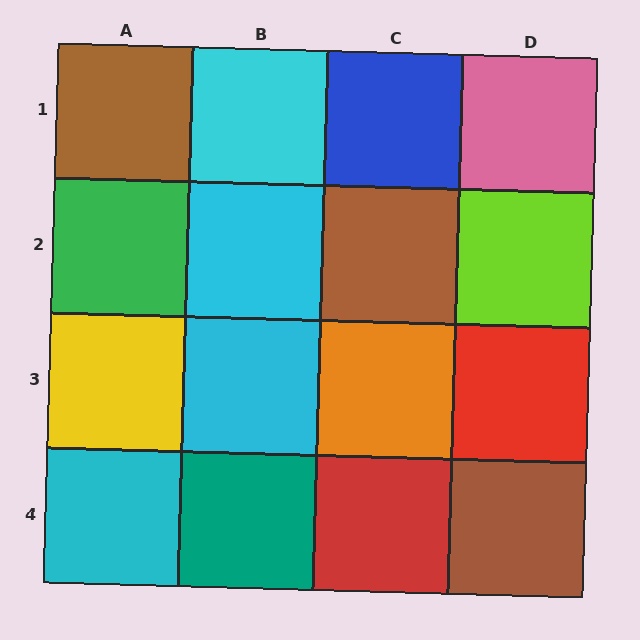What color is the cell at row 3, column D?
Red.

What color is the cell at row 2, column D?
Lime.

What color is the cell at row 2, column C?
Brown.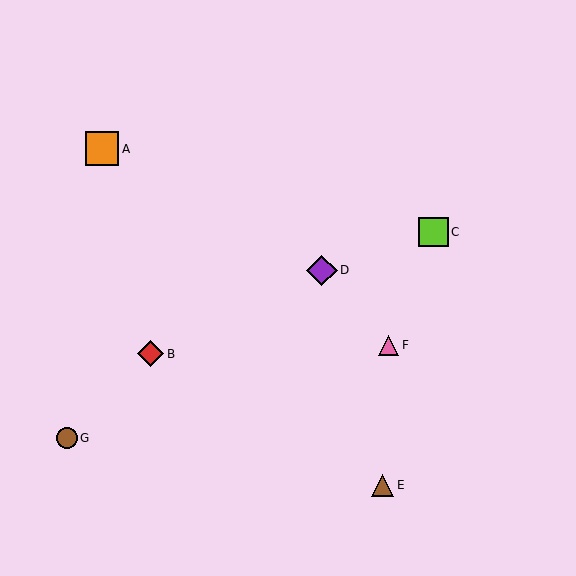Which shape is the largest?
The orange square (labeled A) is the largest.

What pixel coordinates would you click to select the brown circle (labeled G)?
Click at (67, 438) to select the brown circle G.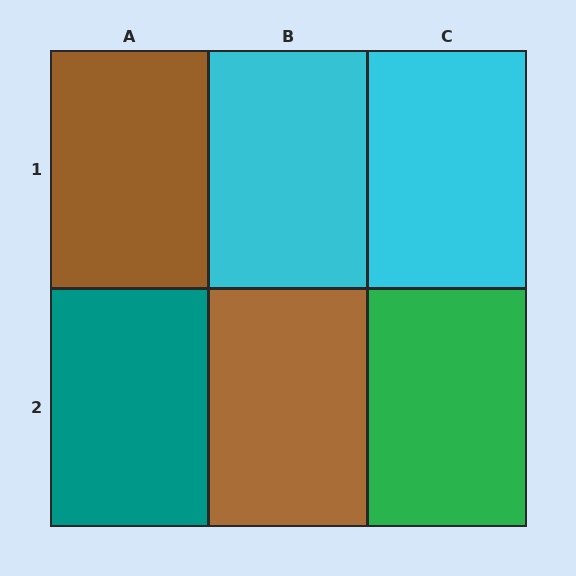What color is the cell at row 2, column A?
Teal.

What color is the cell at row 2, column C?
Green.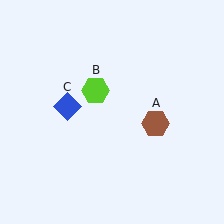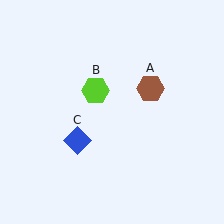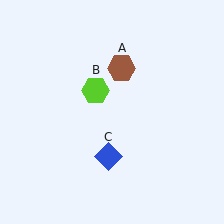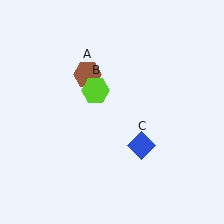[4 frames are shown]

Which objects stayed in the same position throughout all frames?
Lime hexagon (object B) remained stationary.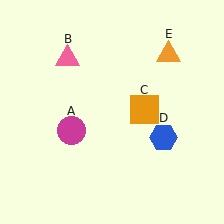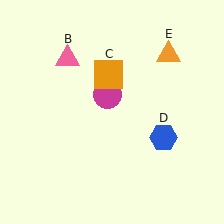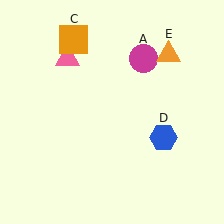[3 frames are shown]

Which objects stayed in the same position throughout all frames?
Pink triangle (object B) and blue hexagon (object D) and orange triangle (object E) remained stationary.